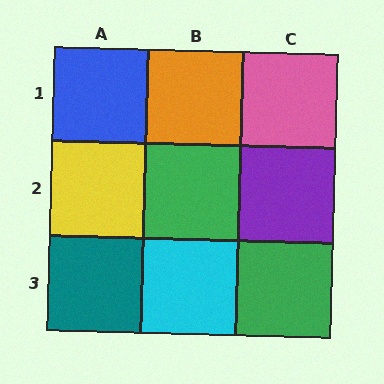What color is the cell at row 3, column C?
Green.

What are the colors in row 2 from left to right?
Yellow, green, purple.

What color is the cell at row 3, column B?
Cyan.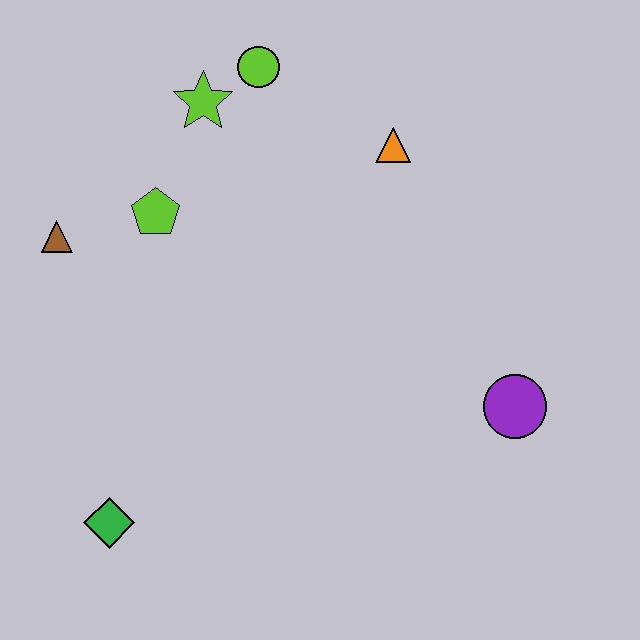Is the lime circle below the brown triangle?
No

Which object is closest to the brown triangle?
The lime pentagon is closest to the brown triangle.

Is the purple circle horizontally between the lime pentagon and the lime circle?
No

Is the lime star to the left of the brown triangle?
No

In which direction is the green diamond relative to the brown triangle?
The green diamond is below the brown triangle.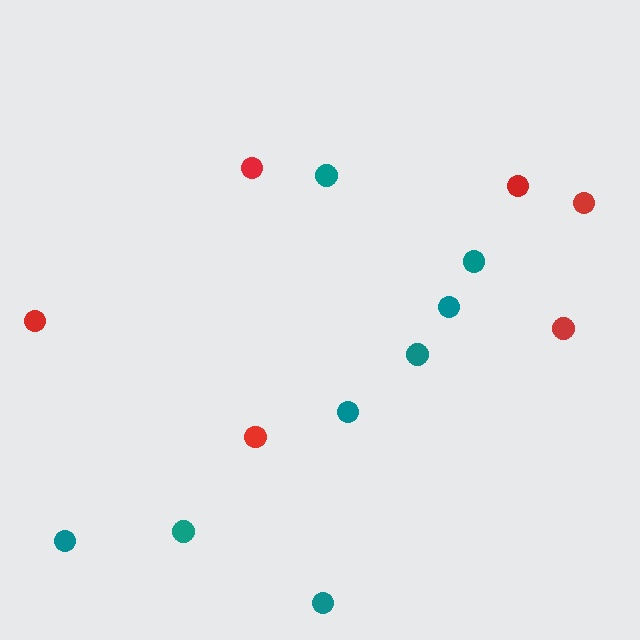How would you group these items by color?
There are 2 groups: one group of teal circles (8) and one group of red circles (6).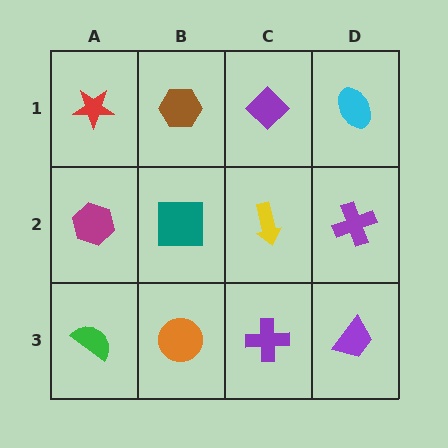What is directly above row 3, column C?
A yellow arrow.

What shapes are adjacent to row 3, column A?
A magenta hexagon (row 2, column A), an orange circle (row 3, column B).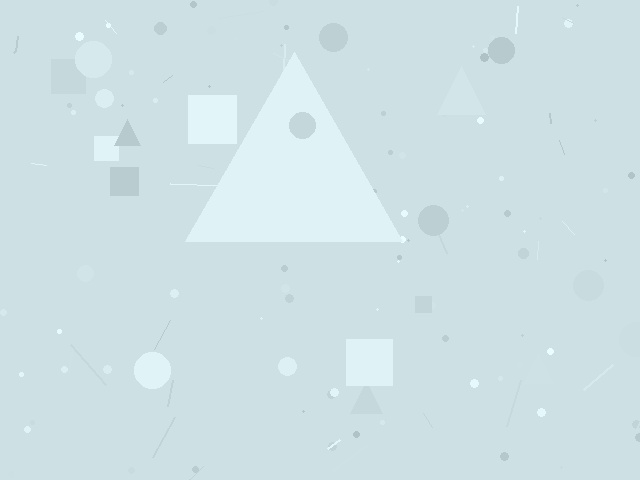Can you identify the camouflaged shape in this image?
The camouflaged shape is a triangle.